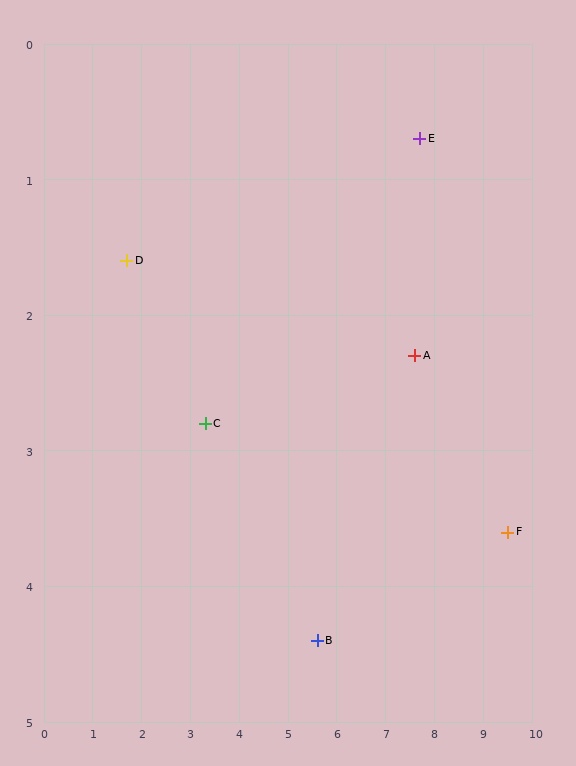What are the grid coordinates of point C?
Point C is at approximately (3.3, 2.8).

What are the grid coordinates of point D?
Point D is at approximately (1.7, 1.6).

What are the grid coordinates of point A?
Point A is at approximately (7.6, 2.3).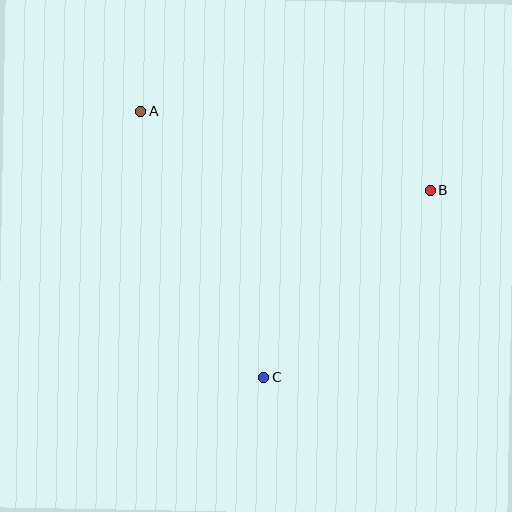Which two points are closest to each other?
Points B and C are closest to each other.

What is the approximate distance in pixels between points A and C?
The distance between A and C is approximately 293 pixels.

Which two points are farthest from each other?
Points A and B are farthest from each other.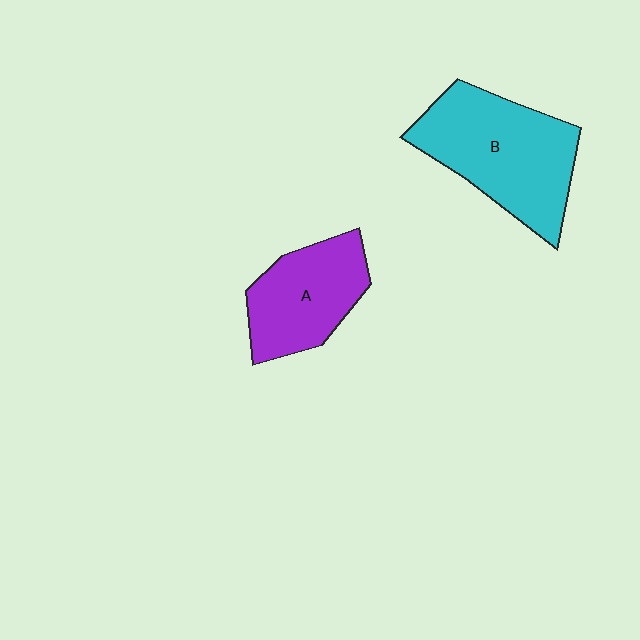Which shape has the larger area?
Shape B (cyan).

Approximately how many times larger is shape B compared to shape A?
Approximately 1.4 times.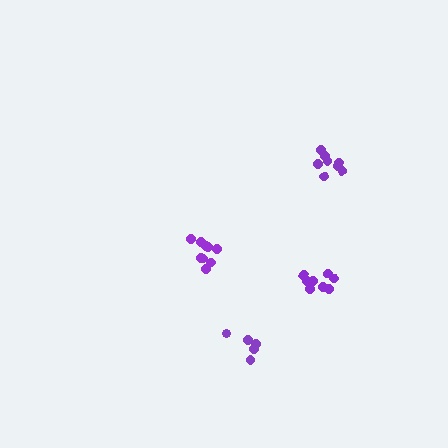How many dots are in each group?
Group 1: 8 dots, Group 2: 8 dots, Group 3: 10 dots, Group 4: 5 dots (31 total).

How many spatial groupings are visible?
There are 4 spatial groupings.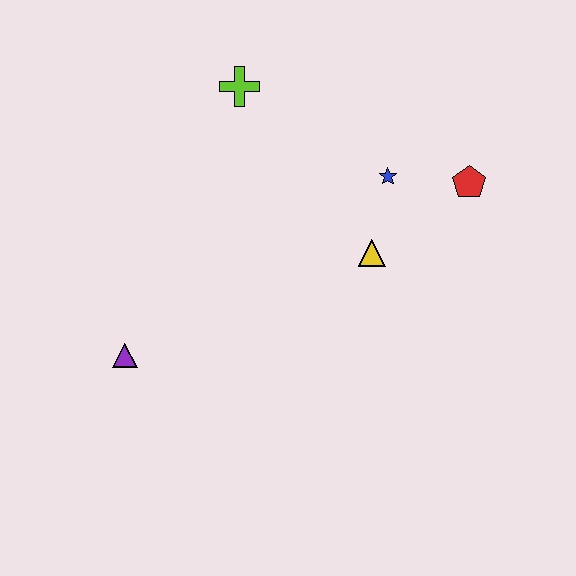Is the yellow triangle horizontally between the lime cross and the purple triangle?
No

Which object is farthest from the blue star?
The purple triangle is farthest from the blue star.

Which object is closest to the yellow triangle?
The blue star is closest to the yellow triangle.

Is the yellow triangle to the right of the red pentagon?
No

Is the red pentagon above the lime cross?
No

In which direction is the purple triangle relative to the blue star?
The purple triangle is to the left of the blue star.